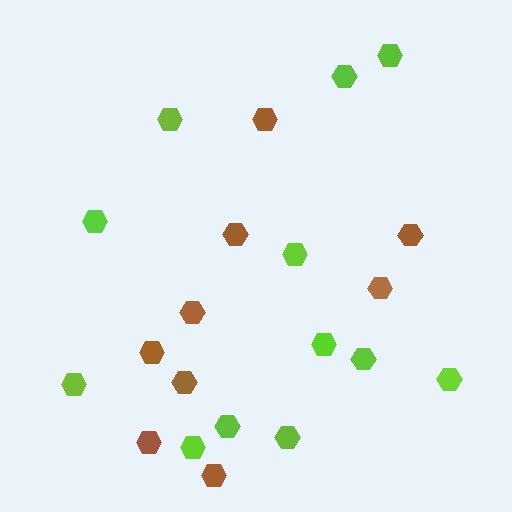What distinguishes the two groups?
There are 2 groups: one group of lime hexagons (12) and one group of brown hexagons (9).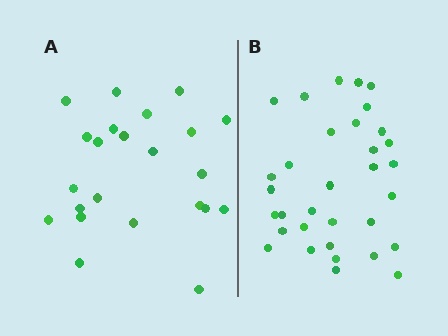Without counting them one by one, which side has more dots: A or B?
Region B (the right region) has more dots.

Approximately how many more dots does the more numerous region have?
Region B has roughly 10 or so more dots than region A.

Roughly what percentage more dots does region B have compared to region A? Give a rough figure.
About 45% more.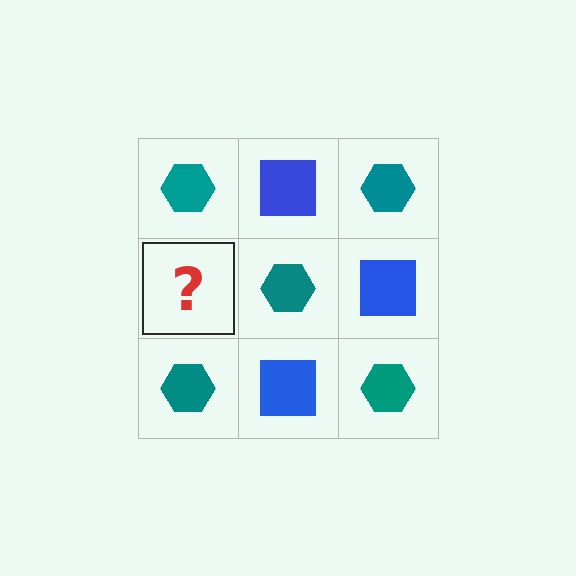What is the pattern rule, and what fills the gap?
The rule is that it alternates teal hexagon and blue square in a checkerboard pattern. The gap should be filled with a blue square.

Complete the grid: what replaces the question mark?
The question mark should be replaced with a blue square.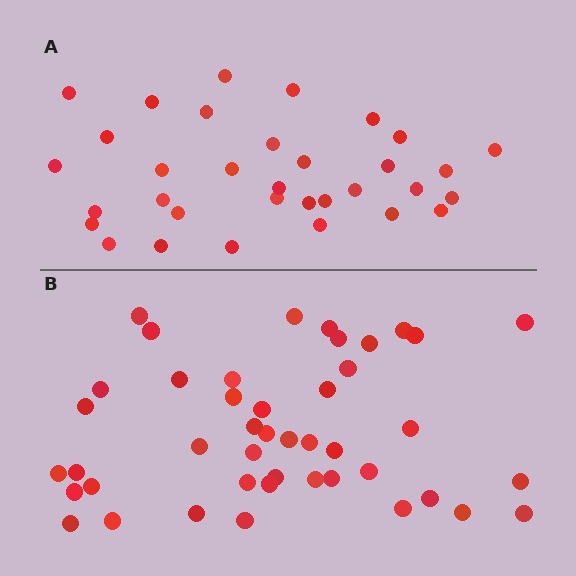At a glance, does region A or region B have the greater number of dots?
Region B (the bottom region) has more dots.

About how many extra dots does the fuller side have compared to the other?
Region B has roughly 12 or so more dots than region A.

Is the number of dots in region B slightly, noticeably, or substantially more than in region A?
Region B has noticeably more, but not dramatically so. The ratio is roughly 1.3 to 1.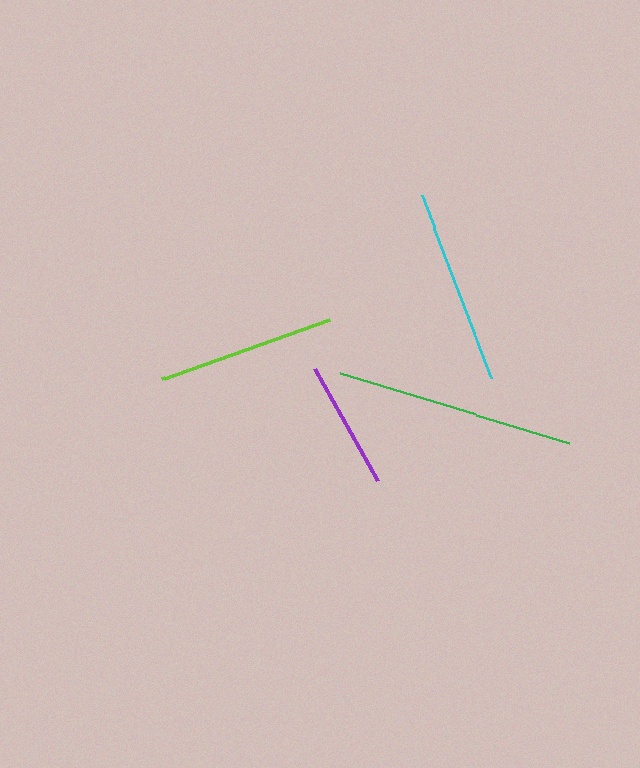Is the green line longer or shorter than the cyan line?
The green line is longer than the cyan line.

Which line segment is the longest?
The green line is the longest at approximately 240 pixels.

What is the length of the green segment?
The green segment is approximately 240 pixels long.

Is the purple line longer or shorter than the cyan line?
The cyan line is longer than the purple line.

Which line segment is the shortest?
The purple line is the shortest at approximately 128 pixels.